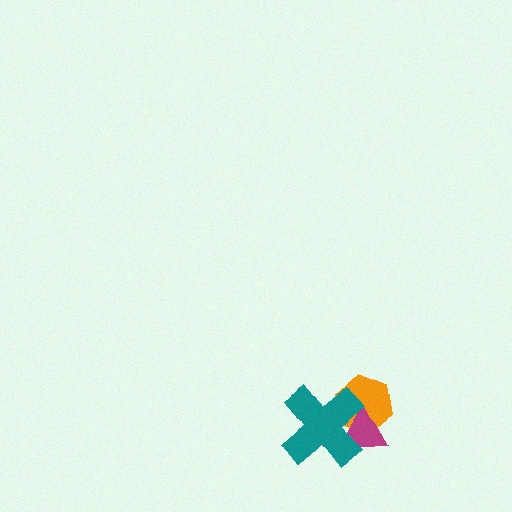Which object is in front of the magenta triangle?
The teal cross is in front of the magenta triangle.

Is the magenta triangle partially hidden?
Yes, it is partially covered by another shape.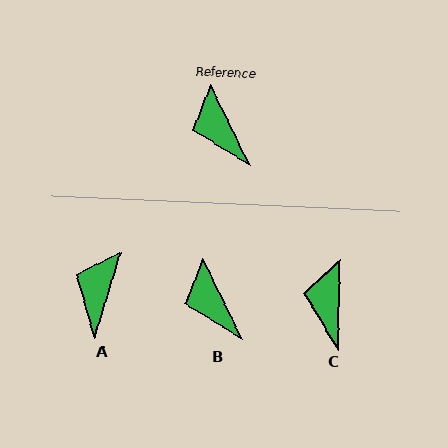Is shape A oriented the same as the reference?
No, it is off by about 43 degrees.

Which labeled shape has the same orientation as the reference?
B.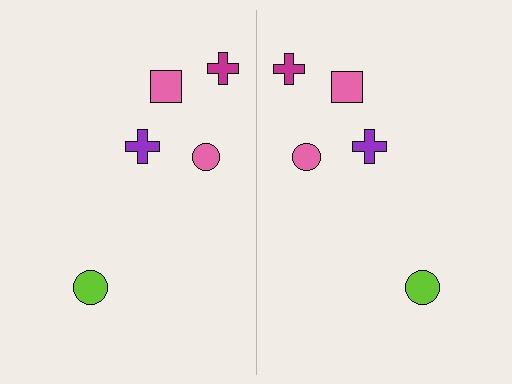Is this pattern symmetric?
Yes, this pattern has bilateral (reflection) symmetry.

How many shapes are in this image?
There are 10 shapes in this image.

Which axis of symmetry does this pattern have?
The pattern has a vertical axis of symmetry running through the center of the image.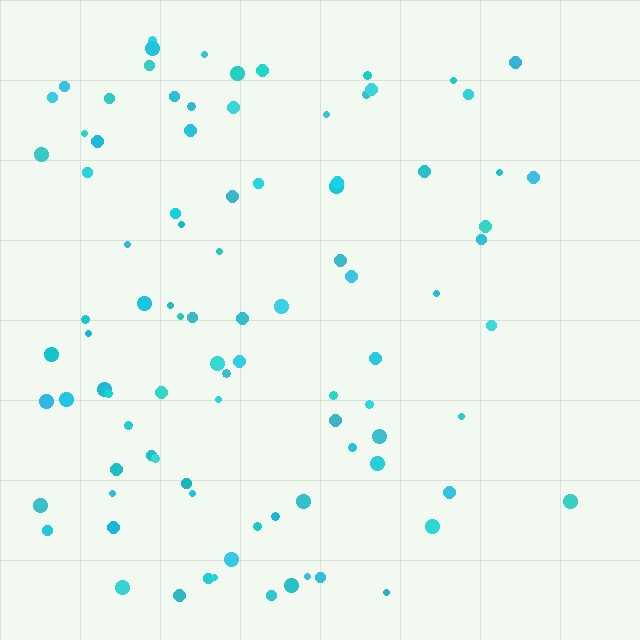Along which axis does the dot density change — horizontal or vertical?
Horizontal.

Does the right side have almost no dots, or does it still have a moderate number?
Still a moderate number, just noticeably fewer than the left.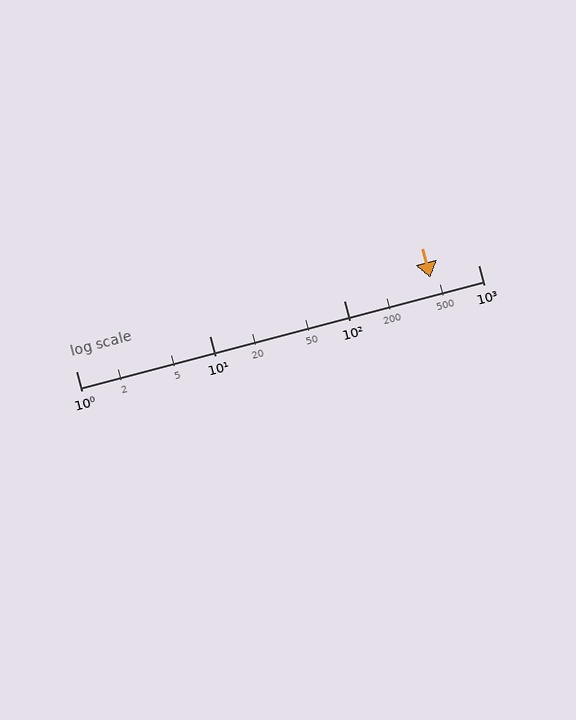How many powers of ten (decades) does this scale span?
The scale spans 3 decades, from 1 to 1000.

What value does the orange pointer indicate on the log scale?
The pointer indicates approximately 440.